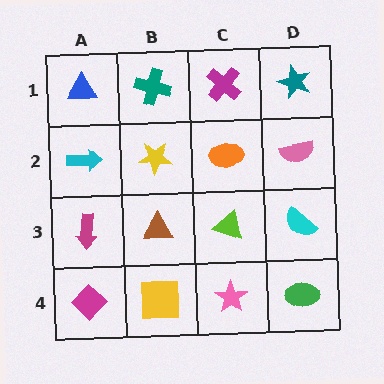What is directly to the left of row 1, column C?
A teal cross.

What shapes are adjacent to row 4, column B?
A brown triangle (row 3, column B), a magenta diamond (row 4, column A), a pink star (row 4, column C).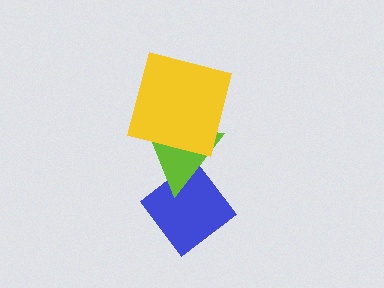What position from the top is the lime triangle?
The lime triangle is 2nd from the top.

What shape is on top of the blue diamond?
The lime triangle is on top of the blue diamond.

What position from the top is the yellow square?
The yellow square is 1st from the top.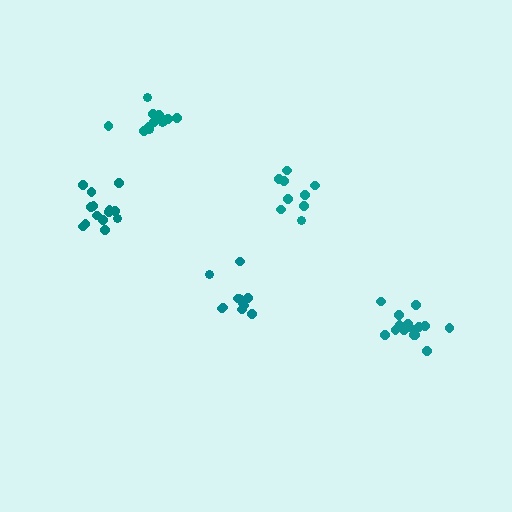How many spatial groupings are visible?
There are 5 spatial groupings.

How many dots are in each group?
Group 1: 11 dots, Group 2: 15 dots, Group 3: 12 dots, Group 4: 14 dots, Group 5: 9 dots (61 total).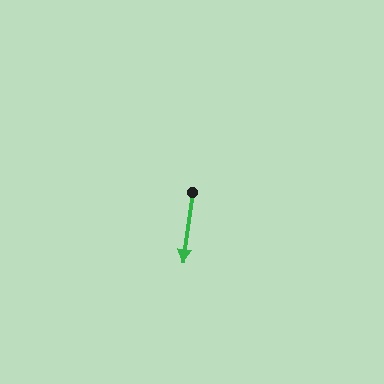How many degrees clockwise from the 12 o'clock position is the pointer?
Approximately 187 degrees.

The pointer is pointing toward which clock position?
Roughly 6 o'clock.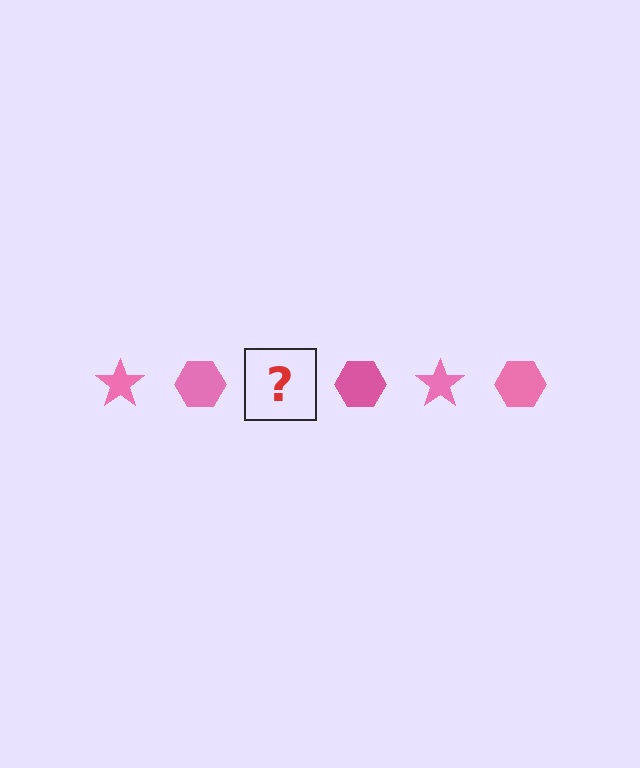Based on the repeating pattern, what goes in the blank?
The blank should be a pink star.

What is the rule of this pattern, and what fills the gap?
The rule is that the pattern cycles through star, hexagon shapes in pink. The gap should be filled with a pink star.